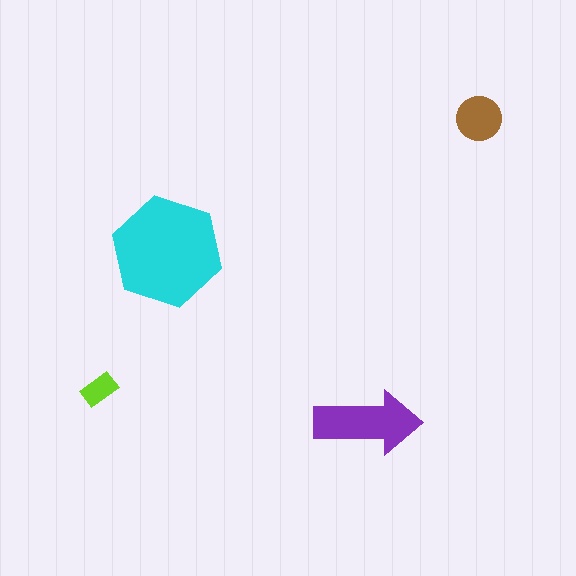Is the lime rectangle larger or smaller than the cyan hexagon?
Smaller.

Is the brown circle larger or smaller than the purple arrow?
Smaller.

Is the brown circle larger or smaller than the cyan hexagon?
Smaller.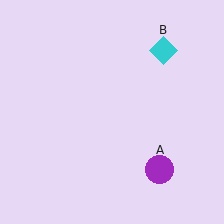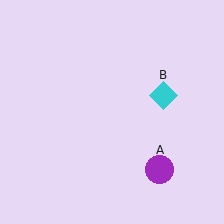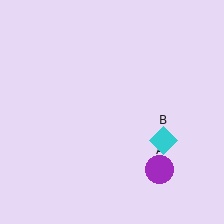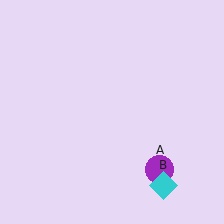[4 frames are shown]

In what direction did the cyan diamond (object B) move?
The cyan diamond (object B) moved down.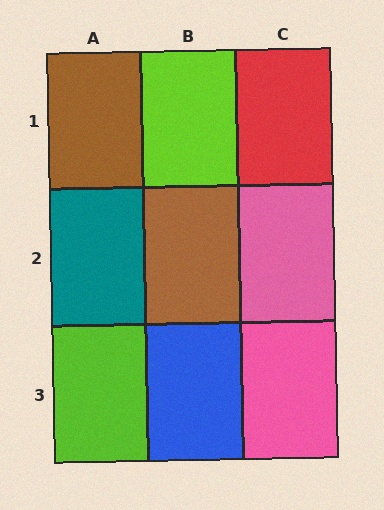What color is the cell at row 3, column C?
Pink.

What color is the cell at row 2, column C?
Pink.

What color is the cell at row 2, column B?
Brown.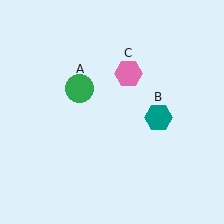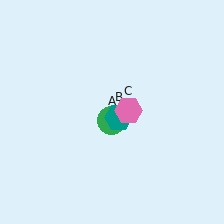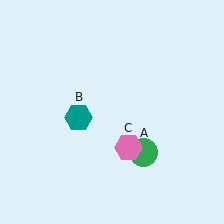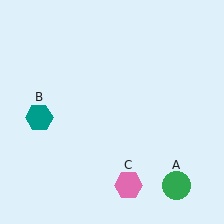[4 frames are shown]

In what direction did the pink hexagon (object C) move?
The pink hexagon (object C) moved down.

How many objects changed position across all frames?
3 objects changed position: green circle (object A), teal hexagon (object B), pink hexagon (object C).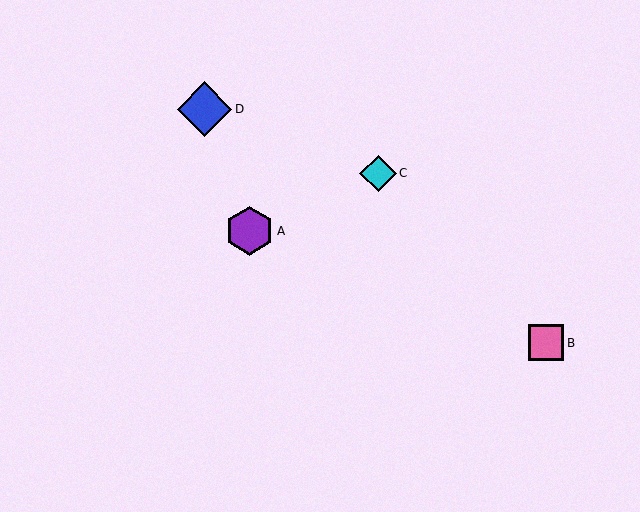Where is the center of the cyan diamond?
The center of the cyan diamond is at (378, 173).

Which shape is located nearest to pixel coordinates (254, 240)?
The purple hexagon (labeled A) at (249, 231) is nearest to that location.